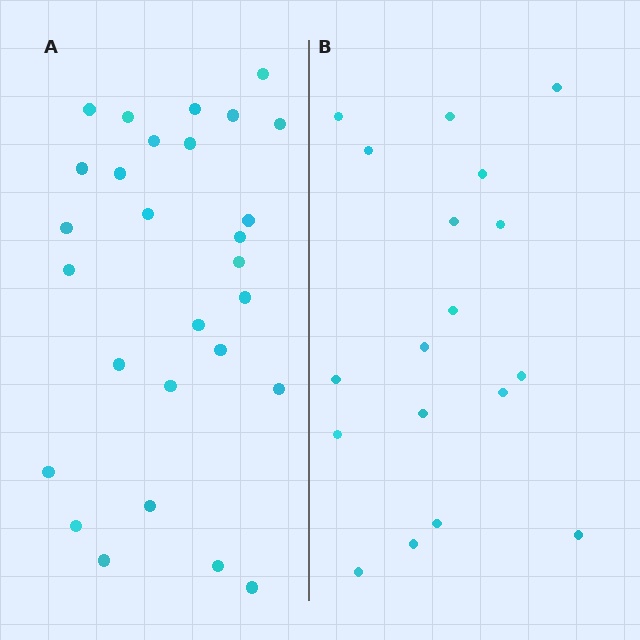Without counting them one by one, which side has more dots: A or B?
Region A (the left region) has more dots.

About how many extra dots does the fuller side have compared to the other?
Region A has roughly 10 or so more dots than region B.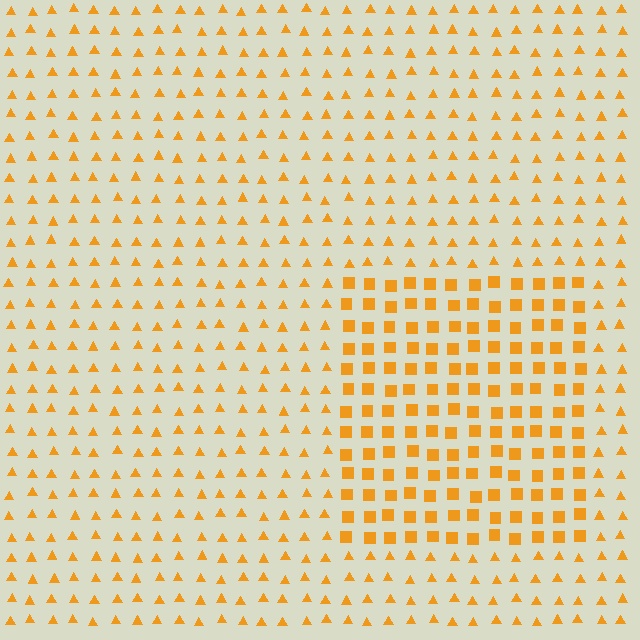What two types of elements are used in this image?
The image uses squares inside the rectangle region and triangles outside it.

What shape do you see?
I see a rectangle.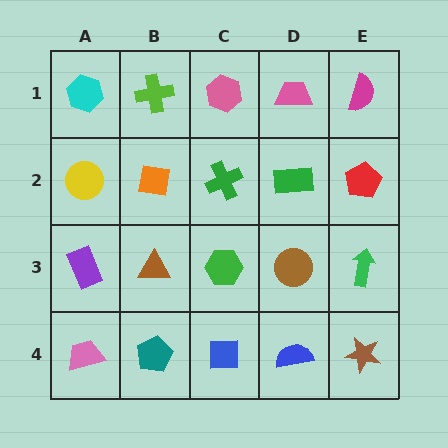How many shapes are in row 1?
5 shapes.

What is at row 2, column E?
A red pentagon.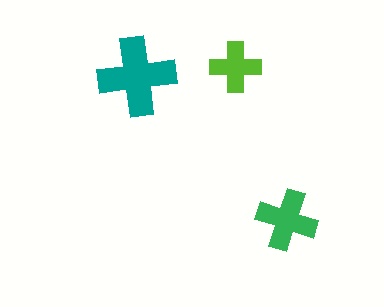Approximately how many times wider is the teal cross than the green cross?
About 1.5 times wider.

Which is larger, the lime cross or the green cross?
The green one.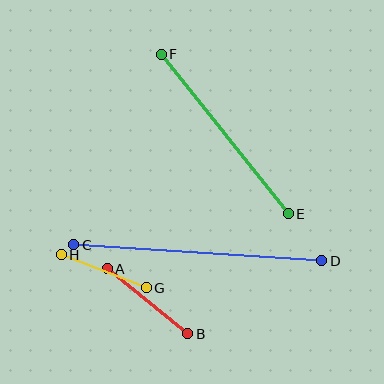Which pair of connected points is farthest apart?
Points C and D are farthest apart.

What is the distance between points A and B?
The distance is approximately 103 pixels.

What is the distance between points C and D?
The distance is approximately 248 pixels.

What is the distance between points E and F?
The distance is approximately 204 pixels.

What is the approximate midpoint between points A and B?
The midpoint is at approximately (148, 301) pixels.